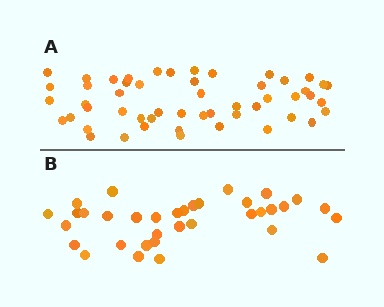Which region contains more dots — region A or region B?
Region A (the top region) has more dots.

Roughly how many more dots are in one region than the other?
Region A has approximately 15 more dots than region B.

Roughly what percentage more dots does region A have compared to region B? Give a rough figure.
About 50% more.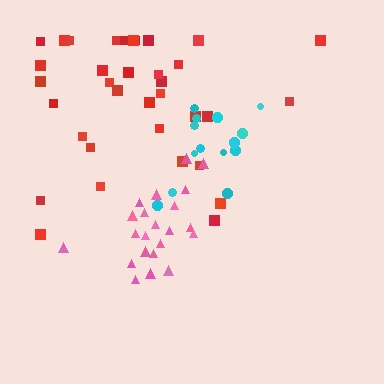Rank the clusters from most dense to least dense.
cyan, pink, red.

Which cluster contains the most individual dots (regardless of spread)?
Red (35).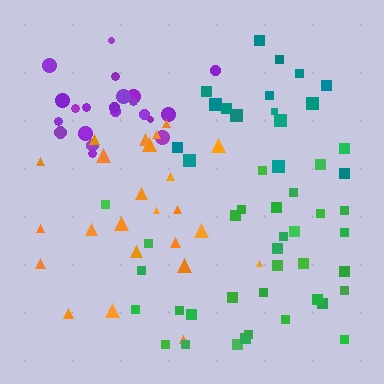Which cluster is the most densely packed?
Purple.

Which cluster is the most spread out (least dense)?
Teal.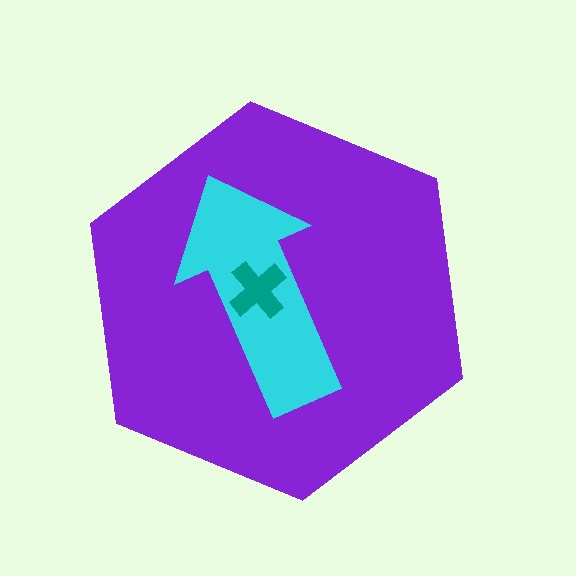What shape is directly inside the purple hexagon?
The cyan arrow.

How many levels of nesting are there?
3.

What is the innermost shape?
The teal cross.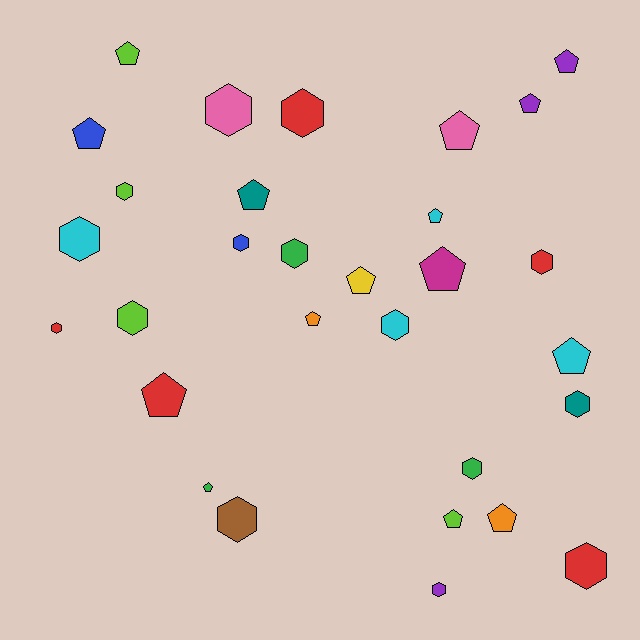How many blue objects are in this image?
There are 2 blue objects.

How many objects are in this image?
There are 30 objects.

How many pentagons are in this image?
There are 15 pentagons.